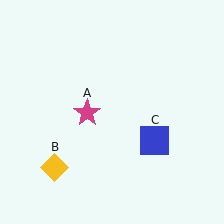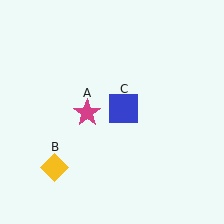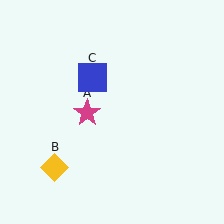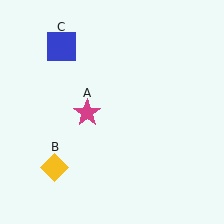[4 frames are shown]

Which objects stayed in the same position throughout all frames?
Magenta star (object A) and yellow diamond (object B) remained stationary.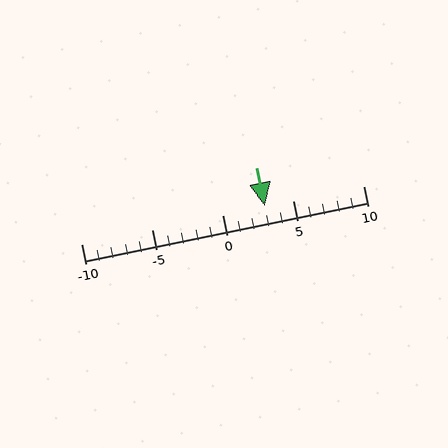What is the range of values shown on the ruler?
The ruler shows values from -10 to 10.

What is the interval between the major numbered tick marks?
The major tick marks are spaced 5 units apart.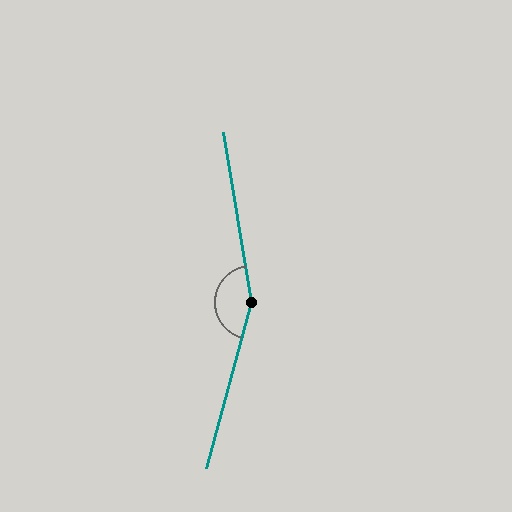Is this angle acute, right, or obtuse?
It is obtuse.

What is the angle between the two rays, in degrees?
Approximately 155 degrees.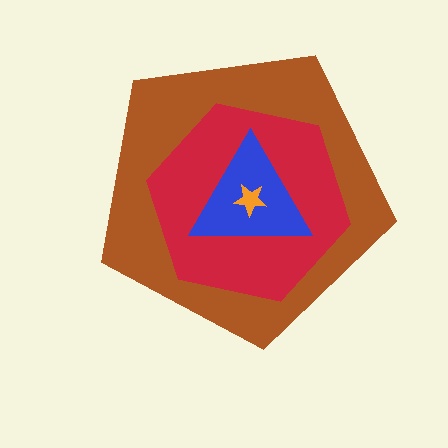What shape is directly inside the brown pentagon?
The red hexagon.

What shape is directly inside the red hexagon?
The blue triangle.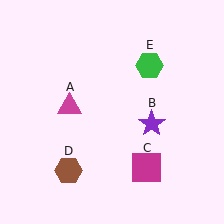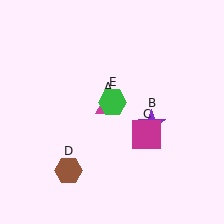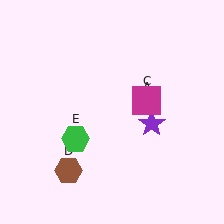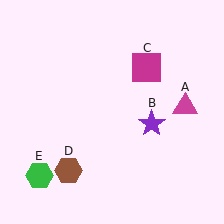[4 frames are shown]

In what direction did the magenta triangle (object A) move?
The magenta triangle (object A) moved right.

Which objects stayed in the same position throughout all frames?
Purple star (object B) and brown hexagon (object D) remained stationary.